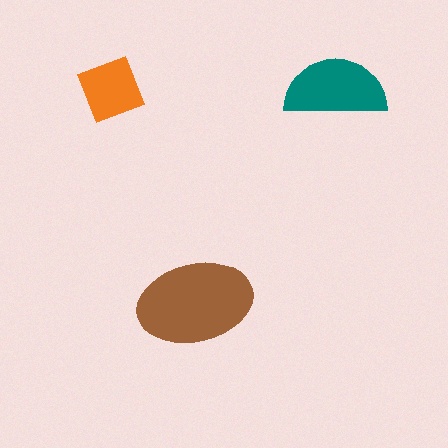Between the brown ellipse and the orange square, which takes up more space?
The brown ellipse.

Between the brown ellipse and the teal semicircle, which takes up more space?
The brown ellipse.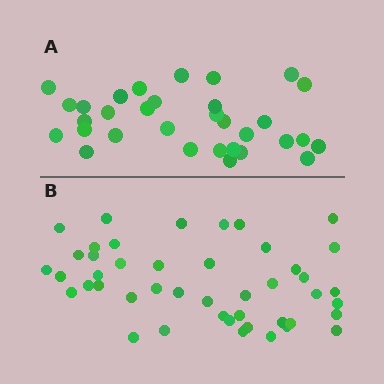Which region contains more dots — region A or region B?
Region B (the bottom region) has more dots.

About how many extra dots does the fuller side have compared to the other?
Region B has approximately 15 more dots than region A.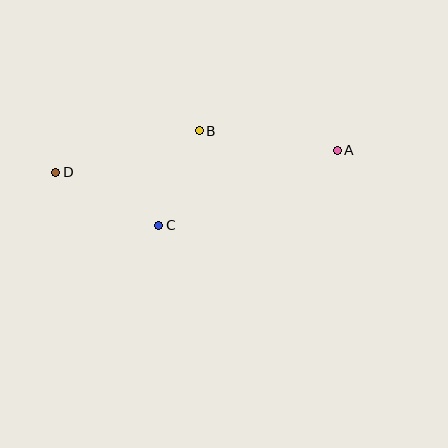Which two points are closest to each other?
Points B and C are closest to each other.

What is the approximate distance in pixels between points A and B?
The distance between A and B is approximately 139 pixels.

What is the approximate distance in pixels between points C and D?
The distance between C and D is approximately 116 pixels.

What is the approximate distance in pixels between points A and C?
The distance between A and C is approximately 194 pixels.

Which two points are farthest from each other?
Points A and D are farthest from each other.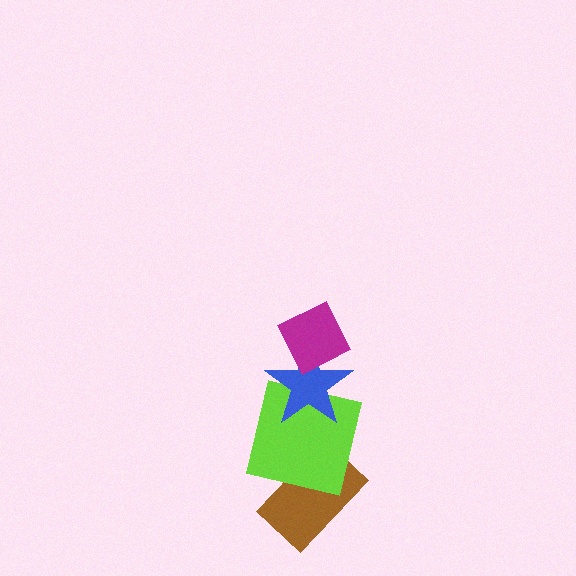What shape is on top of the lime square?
The blue star is on top of the lime square.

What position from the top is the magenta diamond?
The magenta diamond is 1st from the top.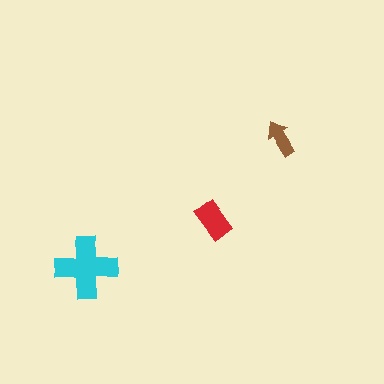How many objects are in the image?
There are 3 objects in the image.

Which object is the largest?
The cyan cross.